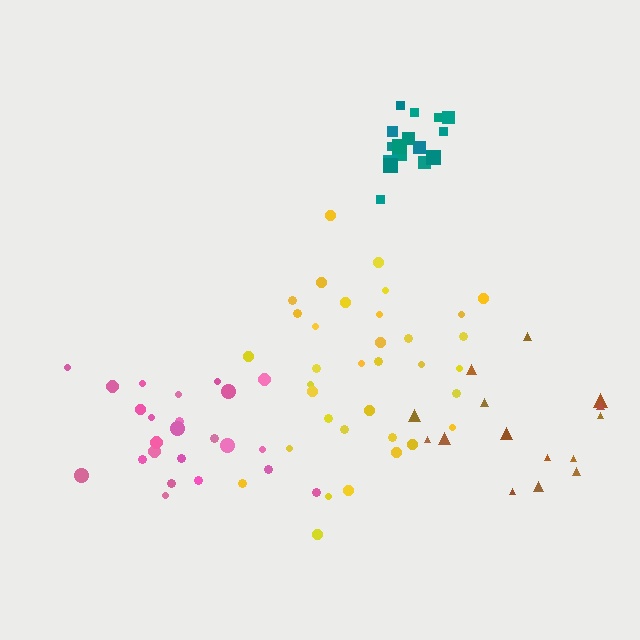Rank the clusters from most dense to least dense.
teal, pink, yellow, brown.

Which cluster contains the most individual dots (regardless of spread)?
Yellow (35).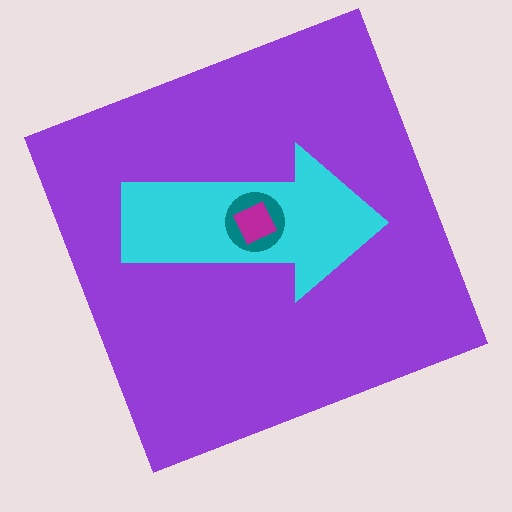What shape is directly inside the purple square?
The cyan arrow.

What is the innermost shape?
The magenta diamond.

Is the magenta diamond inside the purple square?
Yes.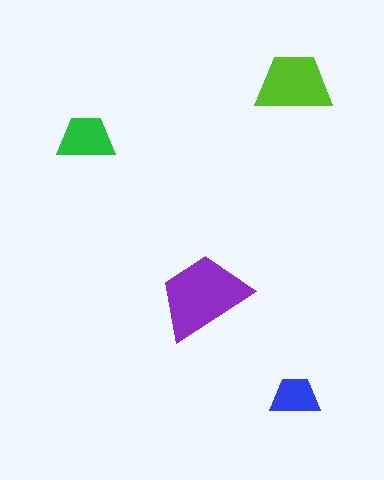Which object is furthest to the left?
The green trapezoid is leftmost.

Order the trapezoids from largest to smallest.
the purple one, the lime one, the green one, the blue one.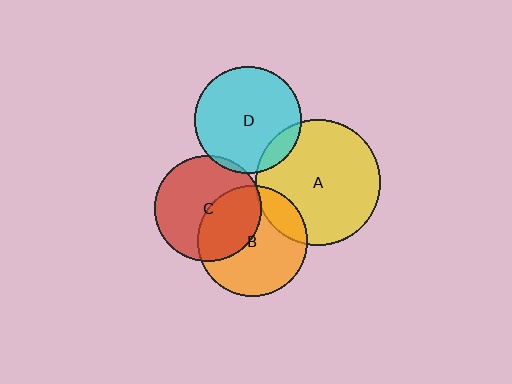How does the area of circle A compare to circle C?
Approximately 1.4 times.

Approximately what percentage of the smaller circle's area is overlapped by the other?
Approximately 5%.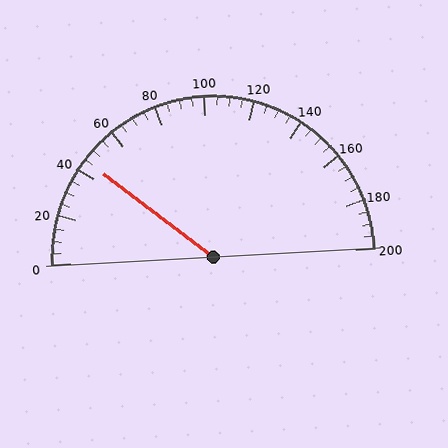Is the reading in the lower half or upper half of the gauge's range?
The reading is in the lower half of the range (0 to 200).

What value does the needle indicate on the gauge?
The needle indicates approximately 45.